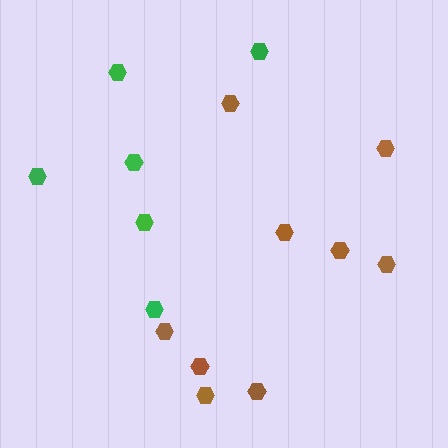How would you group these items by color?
There are 2 groups: one group of brown hexagons (9) and one group of green hexagons (6).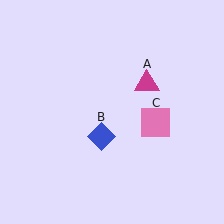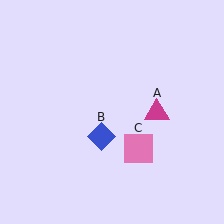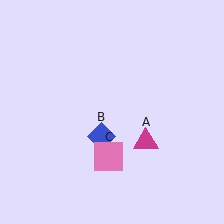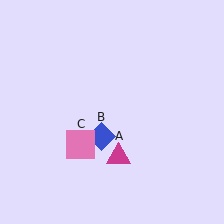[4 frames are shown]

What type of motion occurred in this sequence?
The magenta triangle (object A), pink square (object C) rotated clockwise around the center of the scene.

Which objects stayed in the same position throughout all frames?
Blue diamond (object B) remained stationary.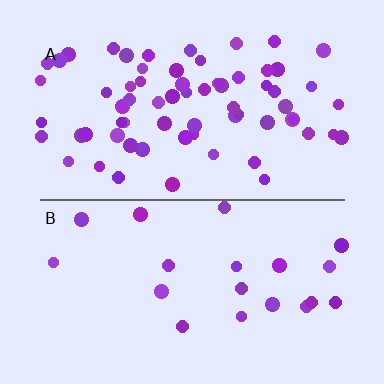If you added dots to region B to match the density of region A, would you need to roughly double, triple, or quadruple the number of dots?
Approximately triple.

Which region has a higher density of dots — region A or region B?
A (the top).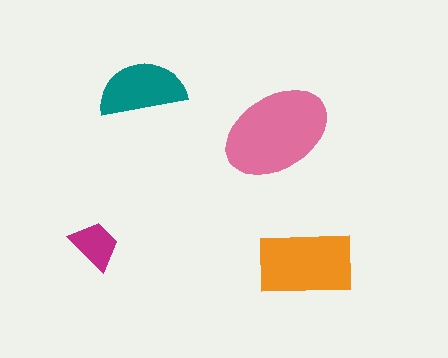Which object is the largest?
The pink ellipse.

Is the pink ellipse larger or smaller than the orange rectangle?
Larger.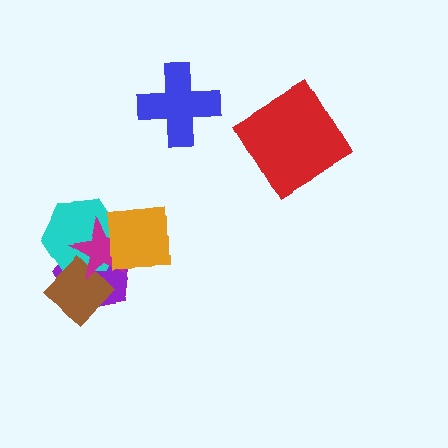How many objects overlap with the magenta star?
4 objects overlap with the magenta star.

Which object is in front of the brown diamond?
The magenta star is in front of the brown diamond.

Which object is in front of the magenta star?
The orange square is in front of the magenta star.